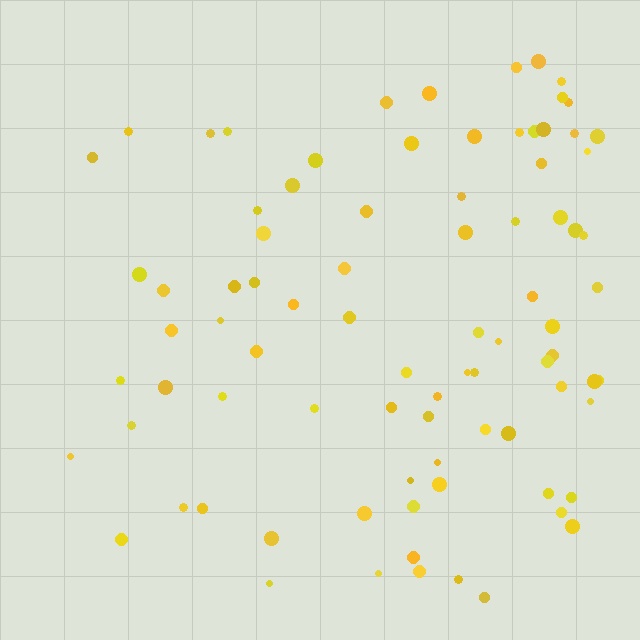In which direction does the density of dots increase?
From left to right, with the right side densest.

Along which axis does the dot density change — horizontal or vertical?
Horizontal.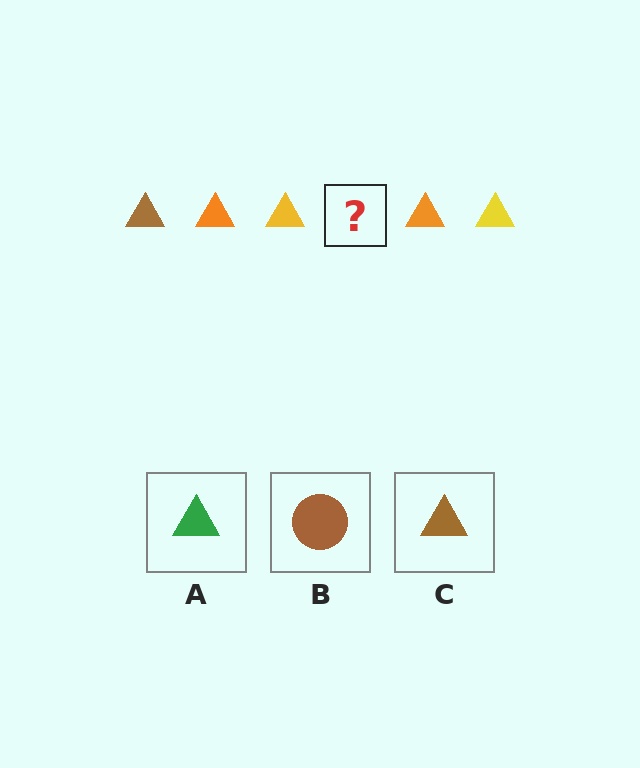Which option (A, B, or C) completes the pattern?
C.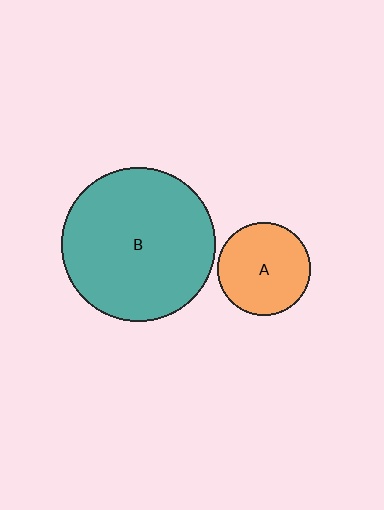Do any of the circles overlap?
No, none of the circles overlap.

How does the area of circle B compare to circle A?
Approximately 2.7 times.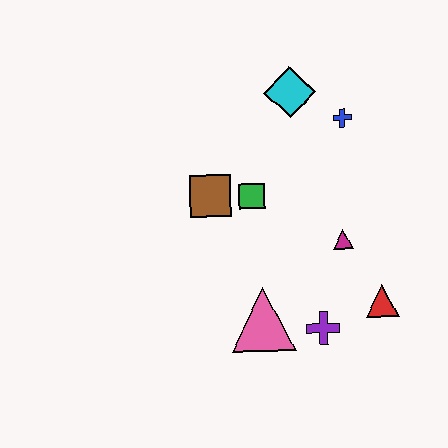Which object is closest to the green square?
The brown square is closest to the green square.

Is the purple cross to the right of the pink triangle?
Yes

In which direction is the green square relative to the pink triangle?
The green square is above the pink triangle.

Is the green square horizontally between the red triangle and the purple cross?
No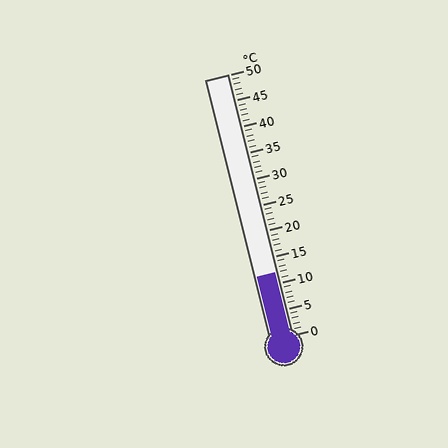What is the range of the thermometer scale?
The thermometer scale ranges from 0°C to 50°C.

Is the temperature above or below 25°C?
The temperature is below 25°C.